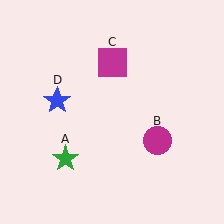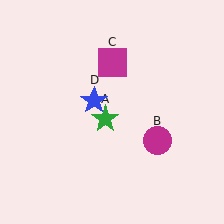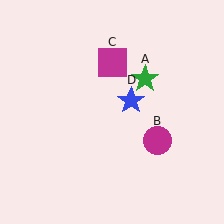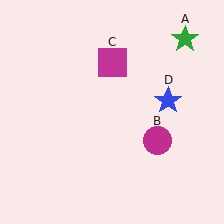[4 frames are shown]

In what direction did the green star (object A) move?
The green star (object A) moved up and to the right.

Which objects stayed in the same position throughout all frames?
Magenta circle (object B) and magenta square (object C) remained stationary.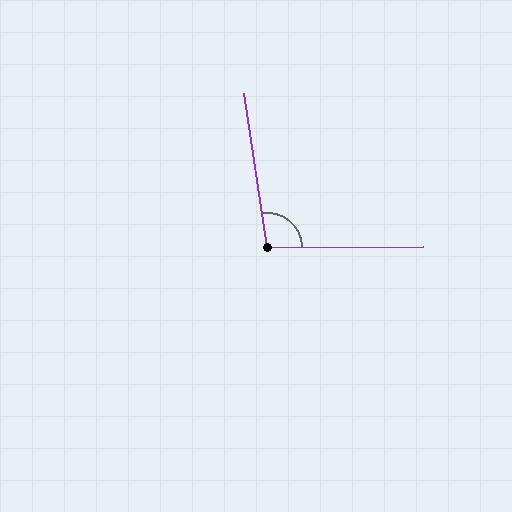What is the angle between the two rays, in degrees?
Approximately 98 degrees.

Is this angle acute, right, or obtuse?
It is obtuse.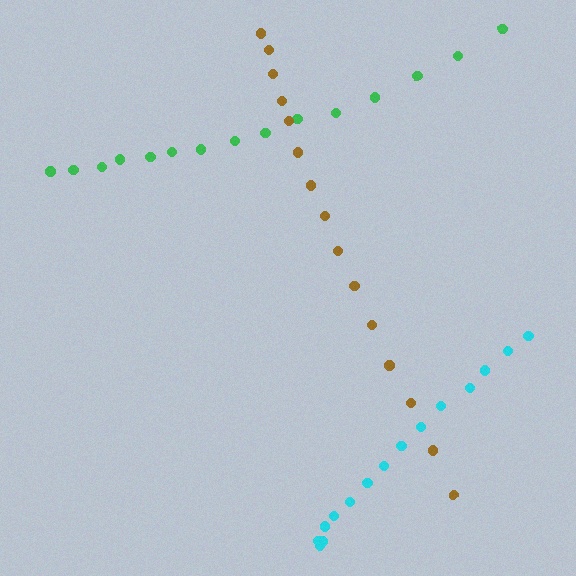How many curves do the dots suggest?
There are 3 distinct paths.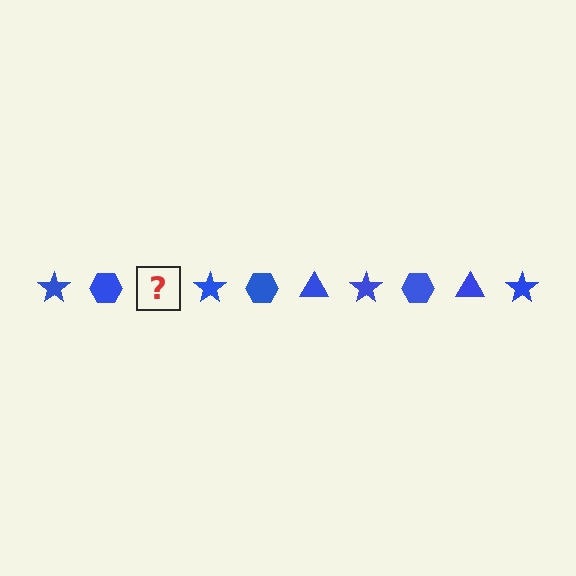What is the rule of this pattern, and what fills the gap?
The rule is that the pattern cycles through star, hexagon, triangle shapes in blue. The gap should be filled with a blue triangle.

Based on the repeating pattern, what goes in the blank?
The blank should be a blue triangle.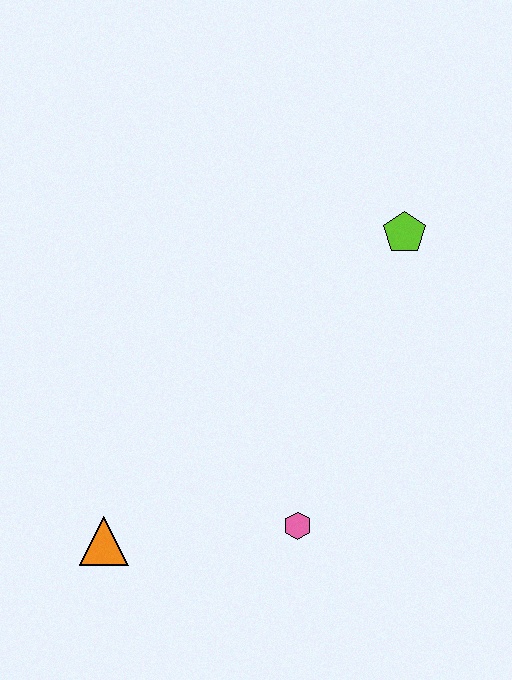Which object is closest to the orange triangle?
The pink hexagon is closest to the orange triangle.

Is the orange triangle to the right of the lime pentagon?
No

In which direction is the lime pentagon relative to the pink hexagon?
The lime pentagon is above the pink hexagon.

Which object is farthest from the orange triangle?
The lime pentagon is farthest from the orange triangle.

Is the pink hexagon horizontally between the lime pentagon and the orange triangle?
Yes